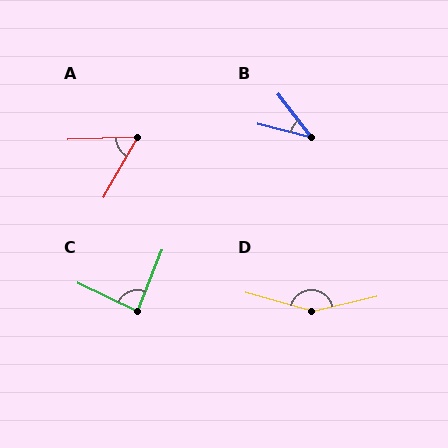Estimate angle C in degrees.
Approximately 87 degrees.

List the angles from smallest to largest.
B (38°), A (58°), C (87°), D (151°).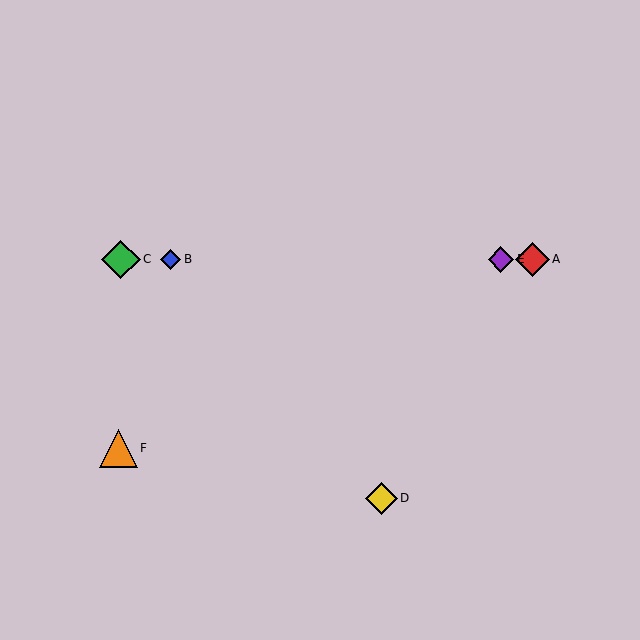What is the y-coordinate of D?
Object D is at y≈498.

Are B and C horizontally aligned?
Yes, both are at y≈259.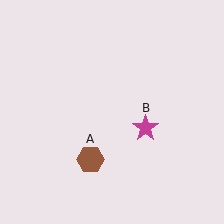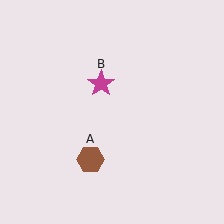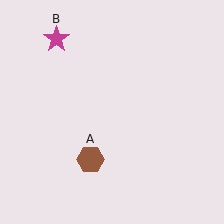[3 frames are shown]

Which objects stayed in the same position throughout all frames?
Brown hexagon (object A) remained stationary.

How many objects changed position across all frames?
1 object changed position: magenta star (object B).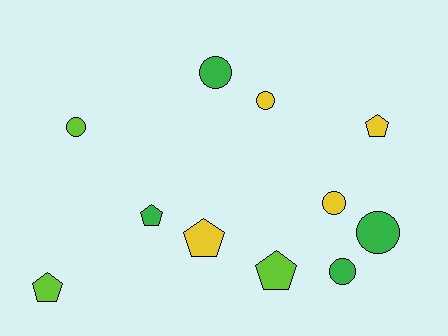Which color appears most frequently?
Yellow, with 4 objects.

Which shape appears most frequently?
Circle, with 6 objects.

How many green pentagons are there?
There is 1 green pentagon.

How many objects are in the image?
There are 11 objects.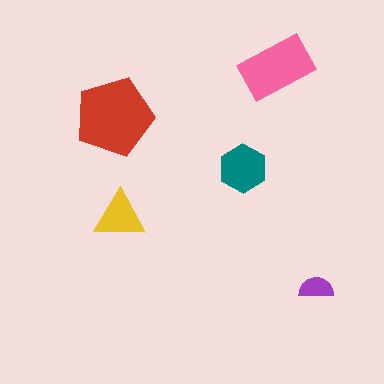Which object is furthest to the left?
The red pentagon is leftmost.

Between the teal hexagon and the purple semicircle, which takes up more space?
The teal hexagon.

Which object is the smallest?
The purple semicircle.